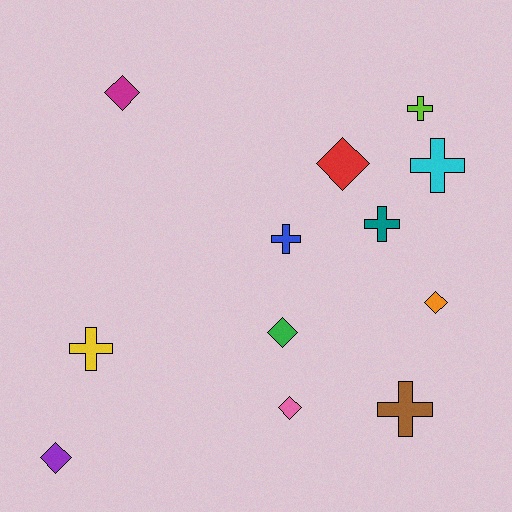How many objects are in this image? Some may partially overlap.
There are 12 objects.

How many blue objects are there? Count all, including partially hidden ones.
There is 1 blue object.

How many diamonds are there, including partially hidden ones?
There are 6 diamonds.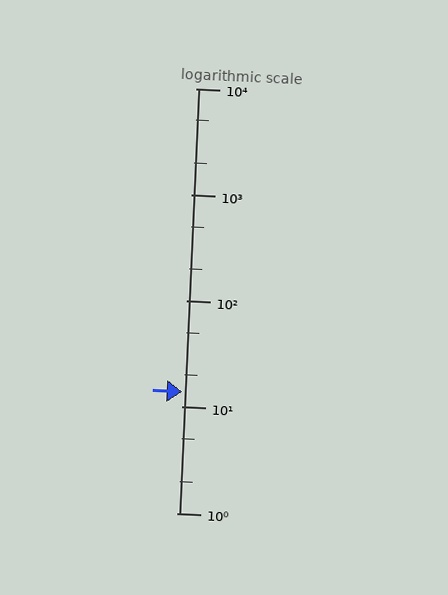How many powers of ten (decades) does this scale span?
The scale spans 4 decades, from 1 to 10000.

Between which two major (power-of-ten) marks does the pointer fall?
The pointer is between 10 and 100.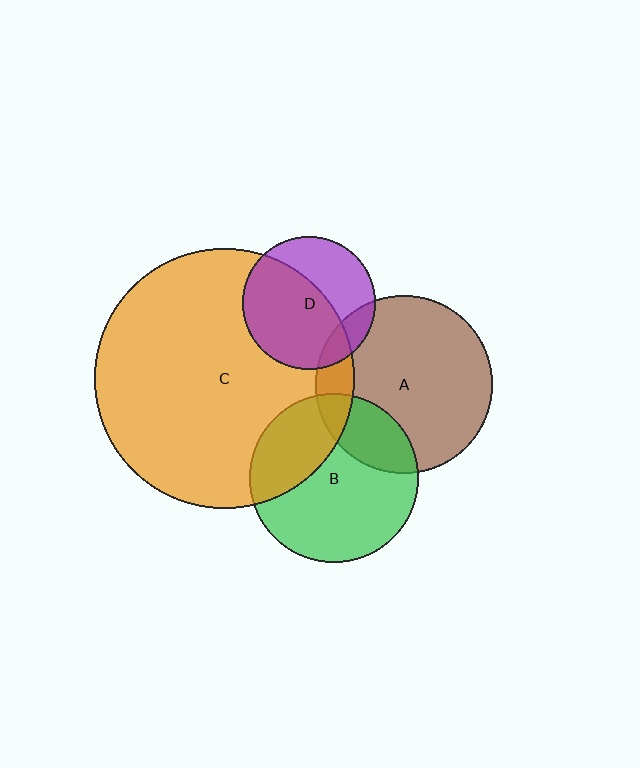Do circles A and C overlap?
Yes.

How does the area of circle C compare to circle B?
Approximately 2.4 times.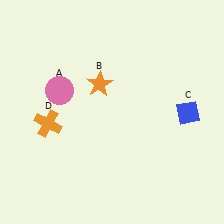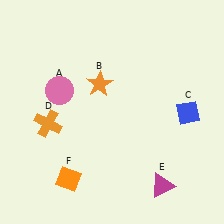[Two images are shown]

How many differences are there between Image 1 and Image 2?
There are 2 differences between the two images.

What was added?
A magenta triangle (E), an orange diamond (F) were added in Image 2.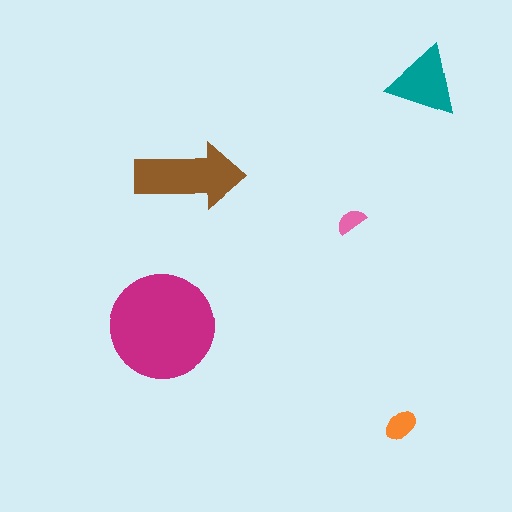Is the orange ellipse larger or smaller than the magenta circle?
Smaller.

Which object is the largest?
The magenta circle.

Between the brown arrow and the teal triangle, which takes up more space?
The brown arrow.